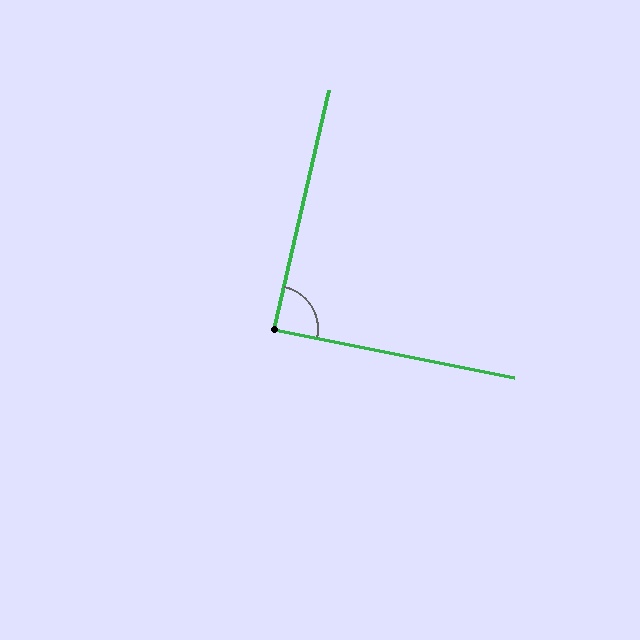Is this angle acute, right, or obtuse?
It is approximately a right angle.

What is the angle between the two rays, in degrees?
Approximately 89 degrees.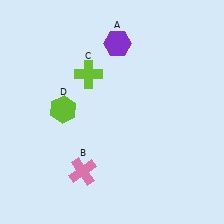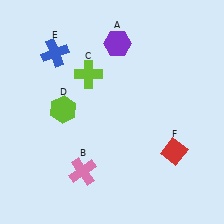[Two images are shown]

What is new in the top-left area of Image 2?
A blue cross (E) was added in the top-left area of Image 2.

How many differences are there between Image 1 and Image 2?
There are 2 differences between the two images.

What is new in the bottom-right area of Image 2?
A red diamond (F) was added in the bottom-right area of Image 2.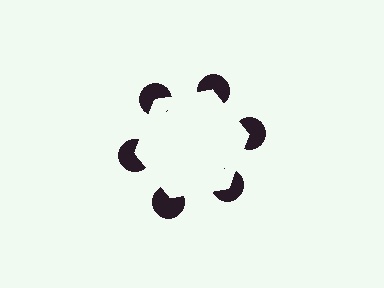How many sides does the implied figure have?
6 sides.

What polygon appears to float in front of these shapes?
An illusory hexagon — its edges are inferred from the aligned wedge cuts in the pac-man discs, not physically drawn.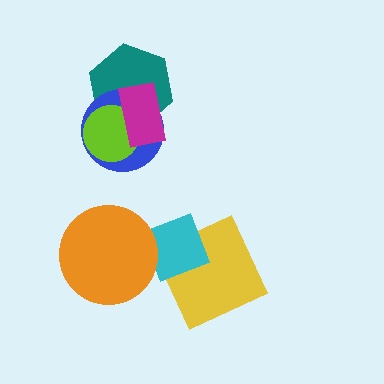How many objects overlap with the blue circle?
3 objects overlap with the blue circle.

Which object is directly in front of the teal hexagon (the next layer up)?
The blue circle is directly in front of the teal hexagon.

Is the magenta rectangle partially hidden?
No, no other shape covers it.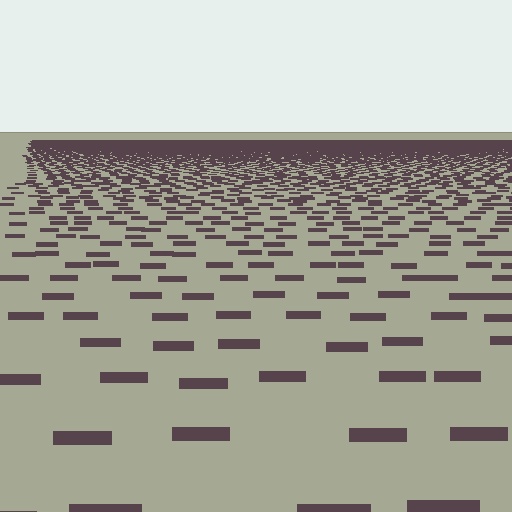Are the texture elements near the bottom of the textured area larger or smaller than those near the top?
Larger. Near the bottom, elements are closer to the viewer and appear at a bigger on-screen size.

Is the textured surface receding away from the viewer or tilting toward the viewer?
The surface is receding away from the viewer. Texture elements get smaller and denser toward the top.